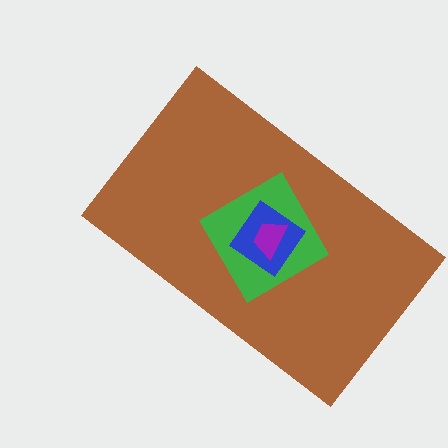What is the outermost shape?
The brown rectangle.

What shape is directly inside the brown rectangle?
The green diamond.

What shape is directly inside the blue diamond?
The purple trapezoid.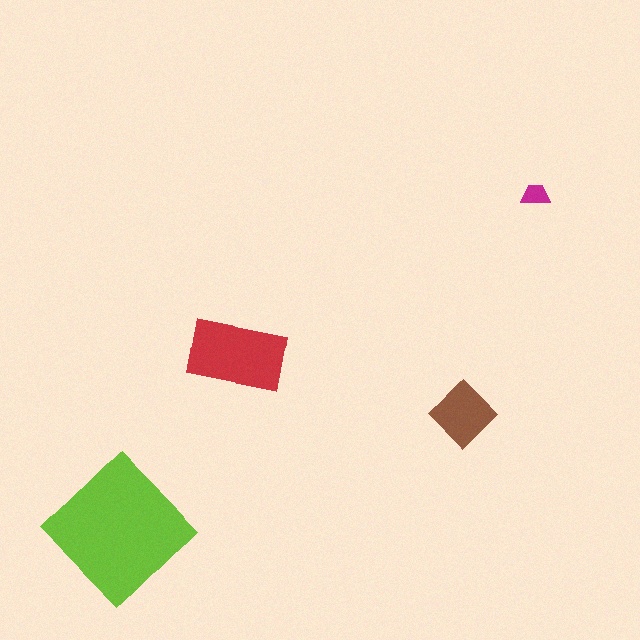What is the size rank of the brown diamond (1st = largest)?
3rd.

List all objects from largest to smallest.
The lime diamond, the red rectangle, the brown diamond, the magenta trapezoid.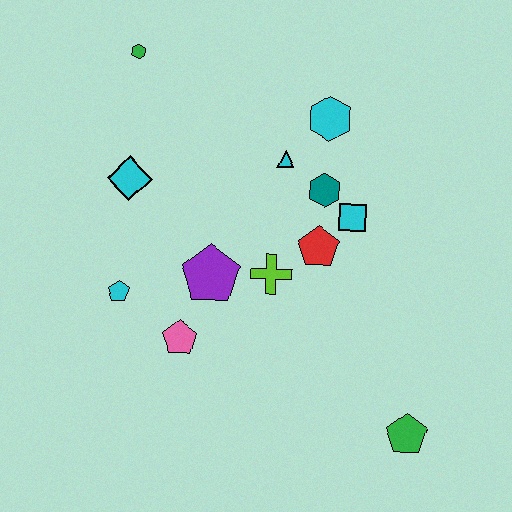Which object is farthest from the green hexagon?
The green pentagon is farthest from the green hexagon.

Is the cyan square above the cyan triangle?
No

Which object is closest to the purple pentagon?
The lime cross is closest to the purple pentagon.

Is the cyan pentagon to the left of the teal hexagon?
Yes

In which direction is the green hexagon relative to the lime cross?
The green hexagon is above the lime cross.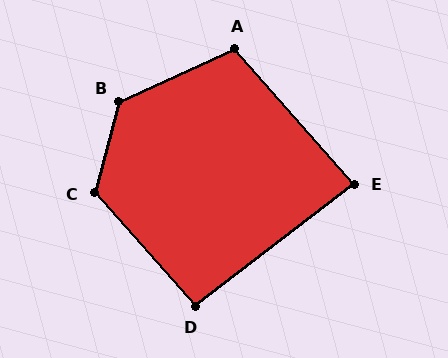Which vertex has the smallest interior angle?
E, at approximately 86 degrees.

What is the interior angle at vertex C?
Approximately 123 degrees (obtuse).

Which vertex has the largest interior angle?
B, at approximately 130 degrees.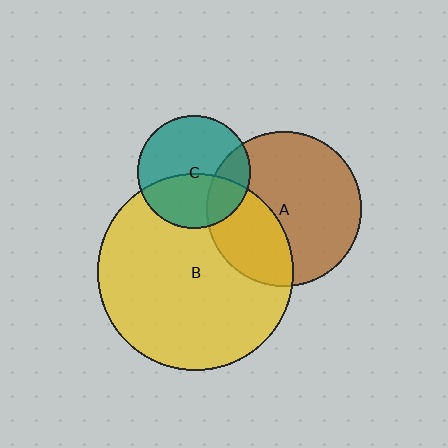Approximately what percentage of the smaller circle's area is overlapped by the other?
Approximately 40%.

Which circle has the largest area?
Circle B (yellow).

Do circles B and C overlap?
Yes.